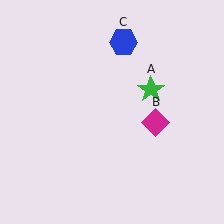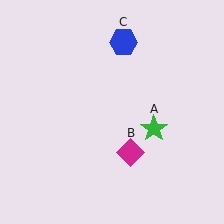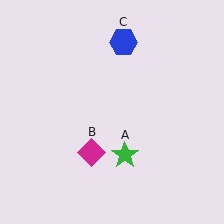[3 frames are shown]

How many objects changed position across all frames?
2 objects changed position: green star (object A), magenta diamond (object B).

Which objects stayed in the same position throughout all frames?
Blue hexagon (object C) remained stationary.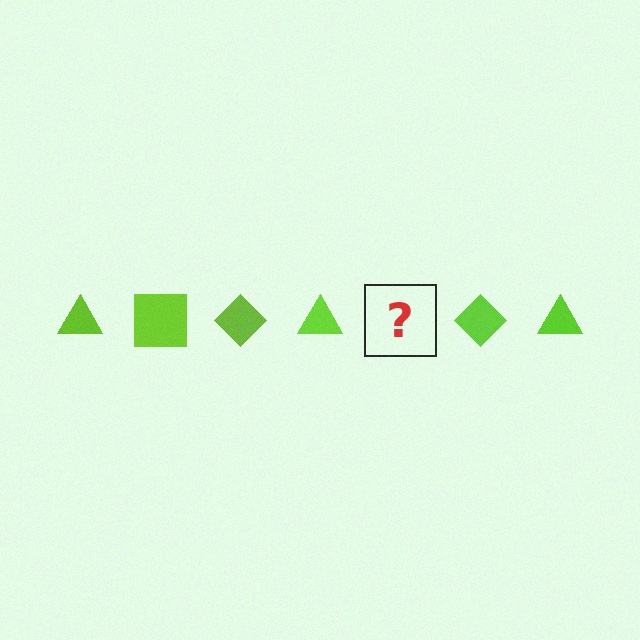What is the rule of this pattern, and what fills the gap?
The rule is that the pattern cycles through triangle, square, diamond shapes in lime. The gap should be filled with a lime square.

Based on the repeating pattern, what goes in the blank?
The blank should be a lime square.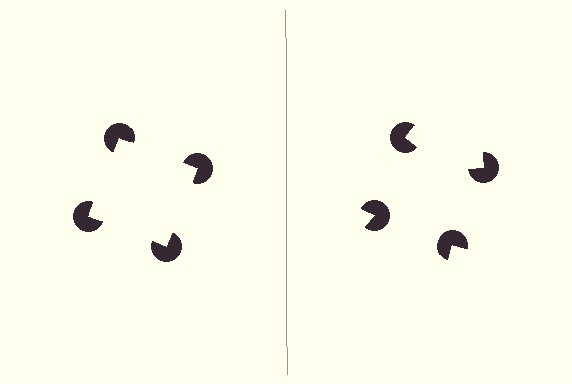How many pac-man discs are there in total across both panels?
8 — 4 on each side.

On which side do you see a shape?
An illusory square appears on the left side. On the right side the wedge cuts are rotated, so no coherent shape forms.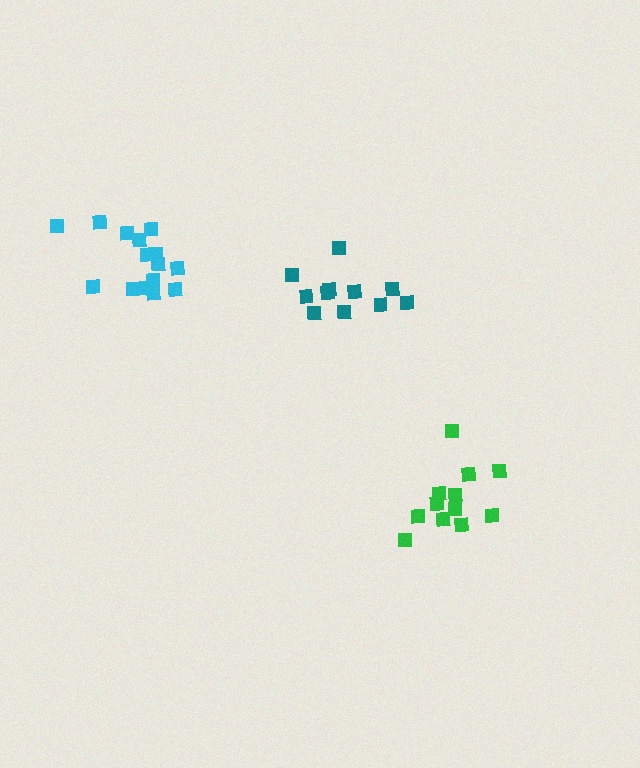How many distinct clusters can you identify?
There are 3 distinct clusters.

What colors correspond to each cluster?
The clusters are colored: teal, cyan, green.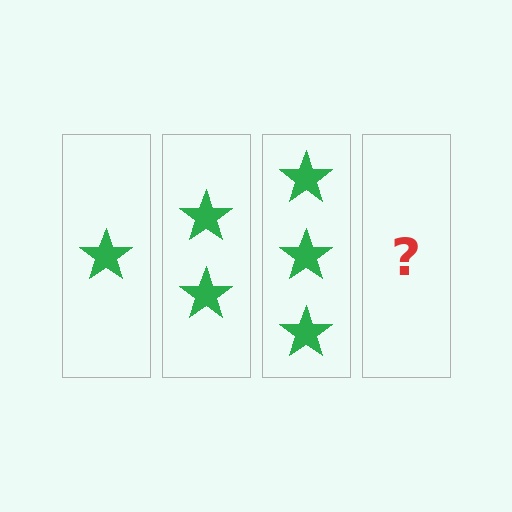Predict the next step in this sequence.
The next step is 4 stars.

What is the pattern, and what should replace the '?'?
The pattern is that each step adds one more star. The '?' should be 4 stars.